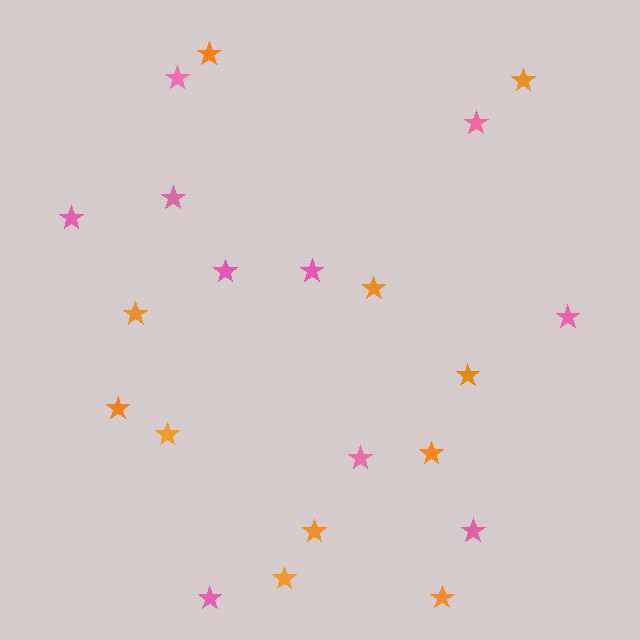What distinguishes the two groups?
There are 2 groups: one group of orange stars (11) and one group of pink stars (10).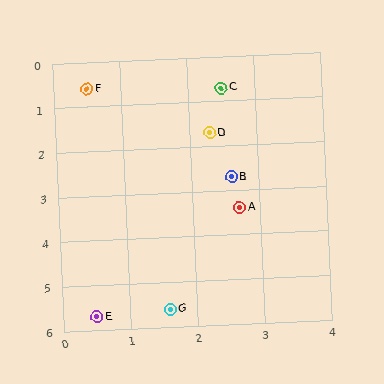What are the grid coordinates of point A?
Point A is at approximately (2.7, 3.4).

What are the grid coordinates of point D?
Point D is at approximately (2.3, 1.7).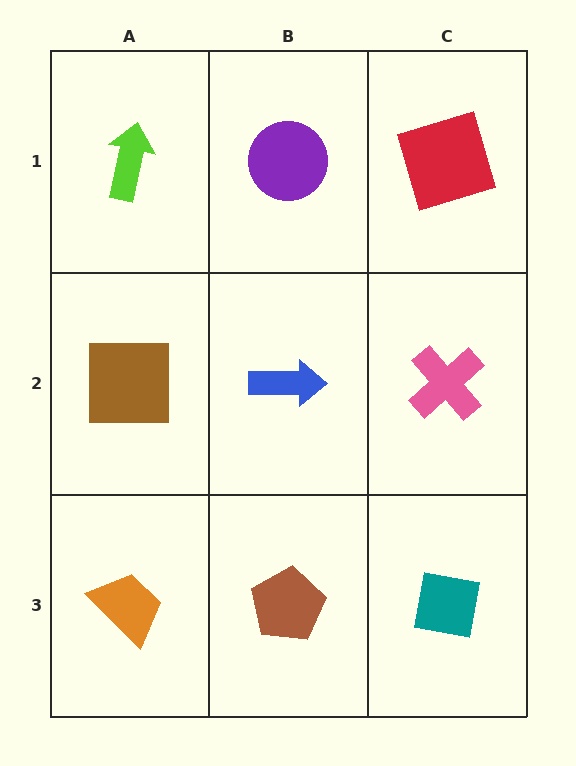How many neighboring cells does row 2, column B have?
4.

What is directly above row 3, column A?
A brown square.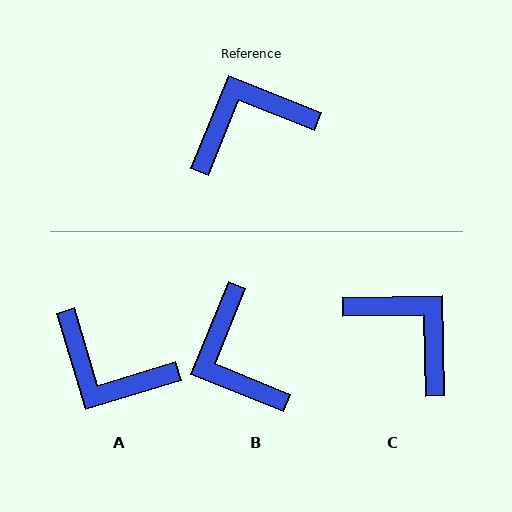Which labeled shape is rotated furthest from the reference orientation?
A, about 129 degrees away.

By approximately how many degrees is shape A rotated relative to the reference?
Approximately 129 degrees counter-clockwise.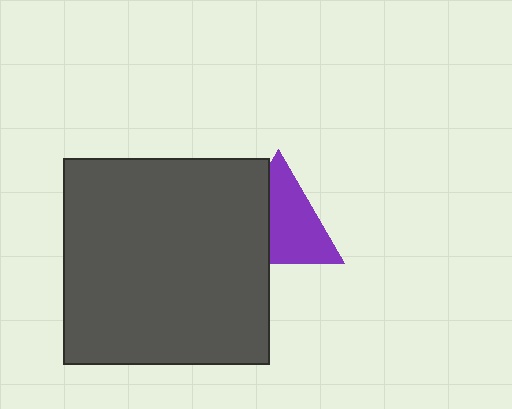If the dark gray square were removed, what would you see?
You would see the complete purple triangle.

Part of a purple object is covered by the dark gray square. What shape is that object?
It is a triangle.